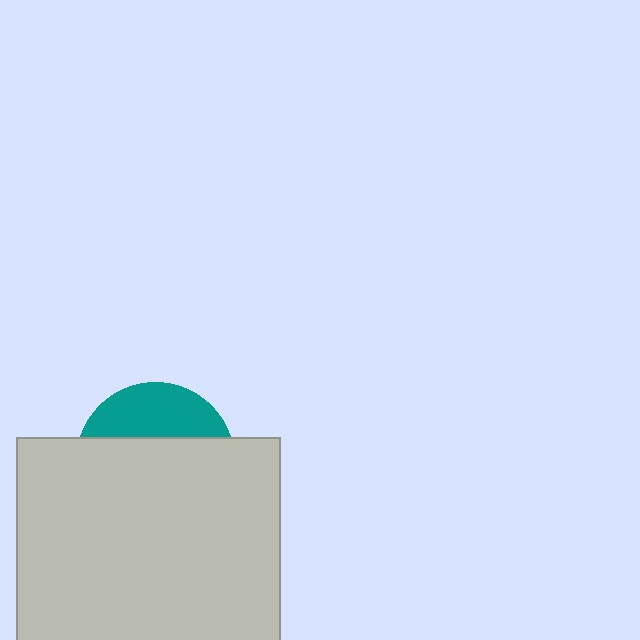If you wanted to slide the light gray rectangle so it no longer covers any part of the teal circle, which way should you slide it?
Slide it down — that is the most direct way to separate the two shapes.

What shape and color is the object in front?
The object in front is a light gray rectangle.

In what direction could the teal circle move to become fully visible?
The teal circle could move up. That would shift it out from behind the light gray rectangle entirely.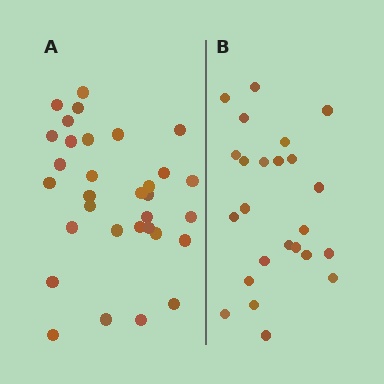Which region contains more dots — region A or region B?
Region A (the left region) has more dots.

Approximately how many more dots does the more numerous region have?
Region A has roughly 8 or so more dots than region B.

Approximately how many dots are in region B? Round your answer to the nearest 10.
About 20 dots. (The exact count is 24, which rounds to 20.)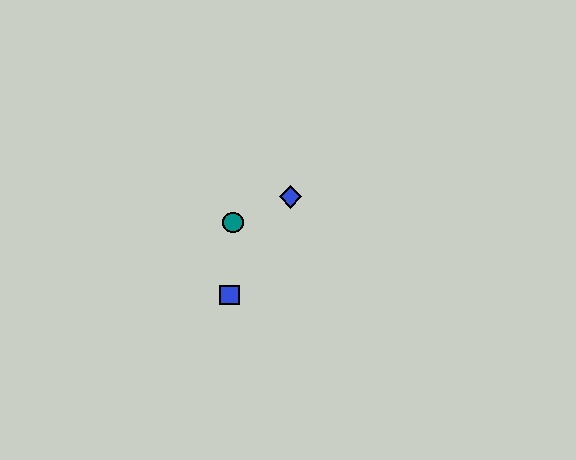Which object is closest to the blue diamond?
The teal circle is closest to the blue diamond.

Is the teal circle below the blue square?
No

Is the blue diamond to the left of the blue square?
No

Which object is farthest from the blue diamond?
The blue square is farthest from the blue diamond.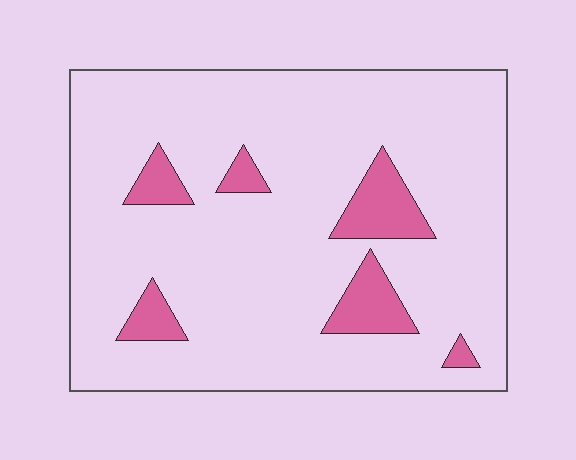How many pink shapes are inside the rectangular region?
6.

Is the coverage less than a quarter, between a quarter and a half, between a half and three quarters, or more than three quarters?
Less than a quarter.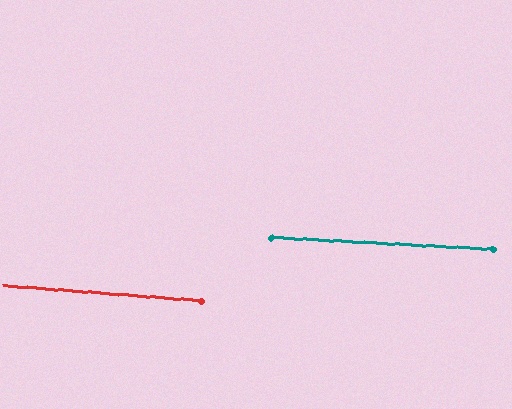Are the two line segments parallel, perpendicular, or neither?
Parallel — their directions differ by only 1.0°.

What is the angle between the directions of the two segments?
Approximately 1 degree.